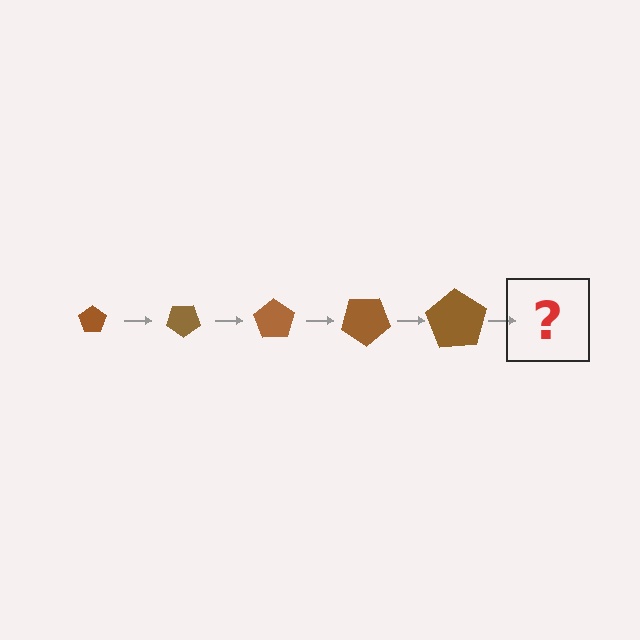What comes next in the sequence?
The next element should be a pentagon, larger than the previous one and rotated 175 degrees from the start.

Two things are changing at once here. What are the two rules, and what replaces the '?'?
The two rules are that the pentagon grows larger each step and it rotates 35 degrees each step. The '?' should be a pentagon, larger than the previous one and rotated 175 degrees from the start.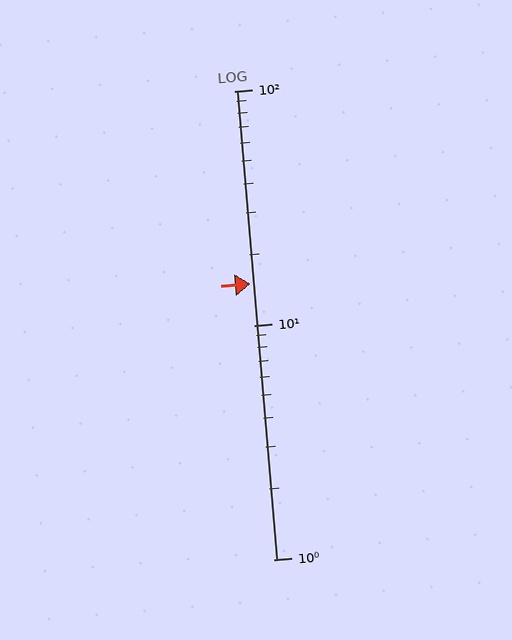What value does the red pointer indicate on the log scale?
The pointer indicates approximately 15.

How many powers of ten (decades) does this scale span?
The scale spans 2 decades, from 1 to 100.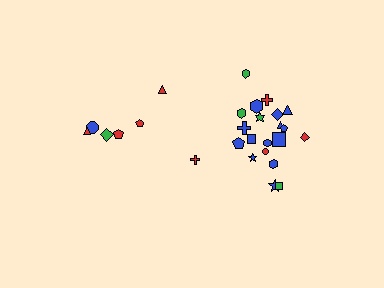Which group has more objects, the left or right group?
The right group.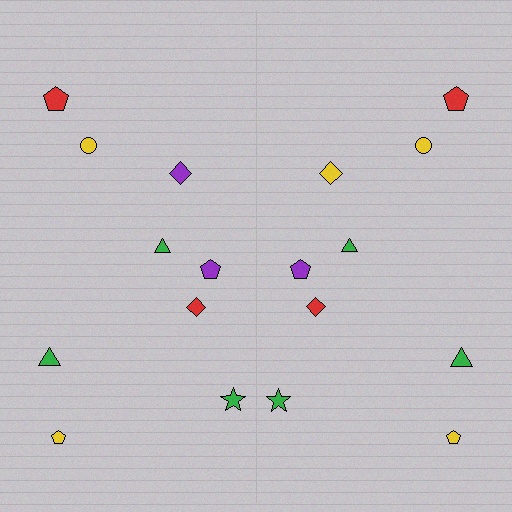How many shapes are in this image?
There are 18 shapes in this image.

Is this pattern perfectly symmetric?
No, the pattern is not perfectly symmetric. The yellow diamond on the right side breaks the symmetry — its mirror counterpart is purple.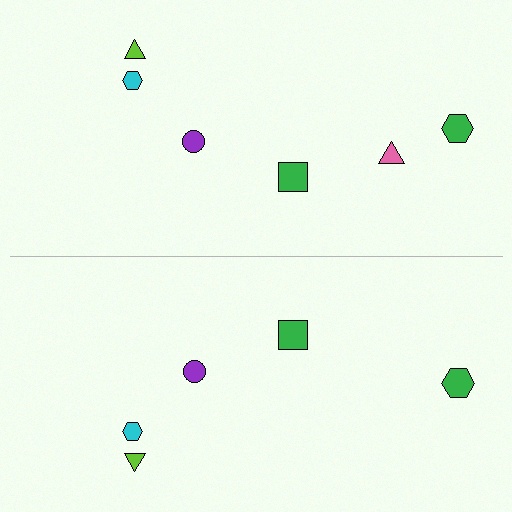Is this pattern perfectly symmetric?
No, the pattern is not perfectly symmetric. A pink triangle is missing from the bottom side.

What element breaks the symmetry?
A pink triangle is missing from the bottom side.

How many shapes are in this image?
There are 11 shapes in this image.